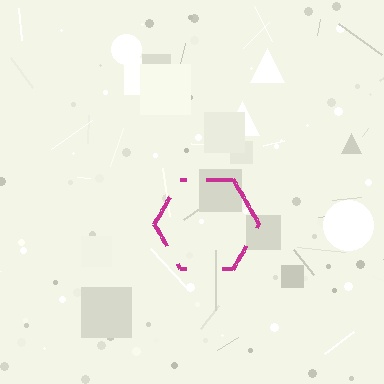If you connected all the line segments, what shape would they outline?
They would outline a hexagon.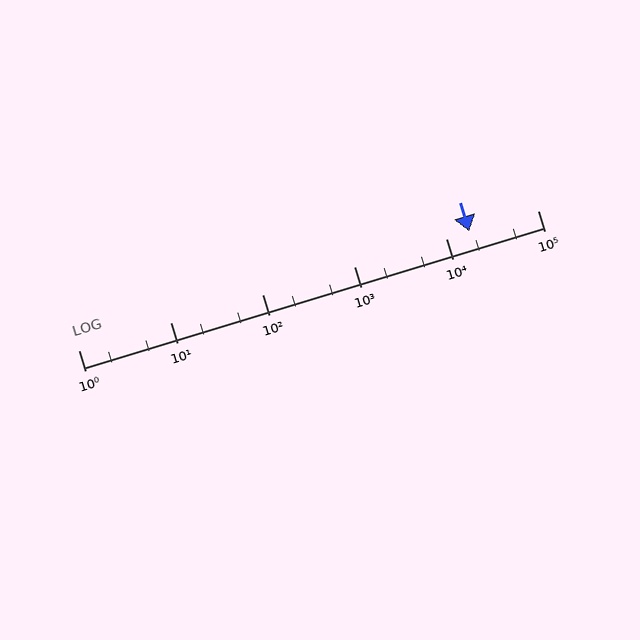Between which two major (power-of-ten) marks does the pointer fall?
The pointer is between 10000 and 100000.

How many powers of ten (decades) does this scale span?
The scale spans 5 decades, from 1 to 100000.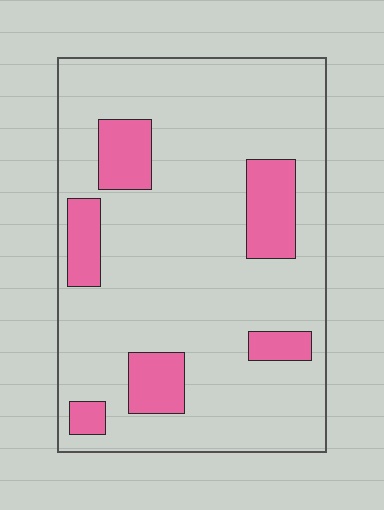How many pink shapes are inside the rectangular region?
6.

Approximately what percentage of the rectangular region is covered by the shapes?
Approximately 15%.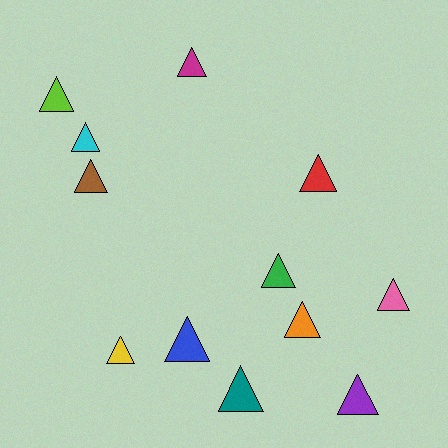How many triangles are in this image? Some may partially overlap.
There are 12 triangles.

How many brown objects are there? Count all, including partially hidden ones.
There is 1 brown object.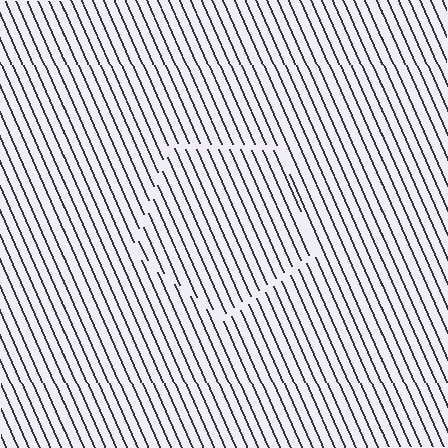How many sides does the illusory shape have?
5 sides — the line-ends trace a pentagon.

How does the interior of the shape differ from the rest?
The interior of the shape contains the same grating, shifted by half a period — the contour is defined by the phase discontinuity where line-ends from the inner and outer gratings abut.